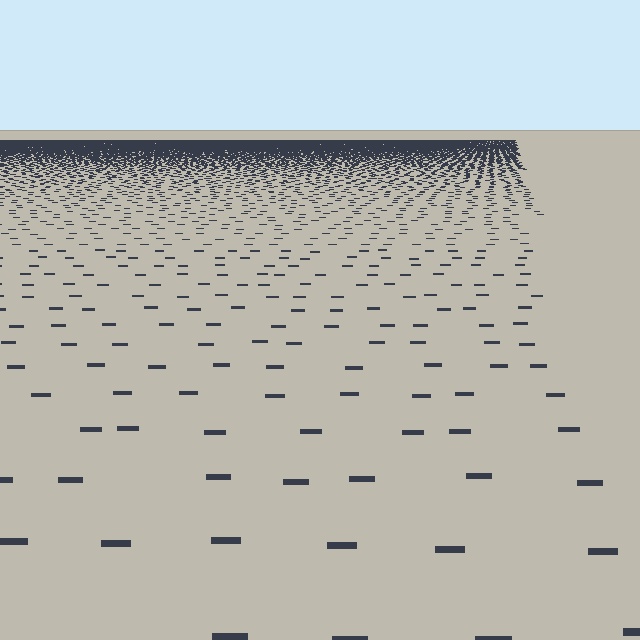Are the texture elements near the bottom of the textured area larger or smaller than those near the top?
Larger. Near the bottom, elements are closer to the viewer and appear at a bigger on-screen size.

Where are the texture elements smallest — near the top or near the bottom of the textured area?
Near the top.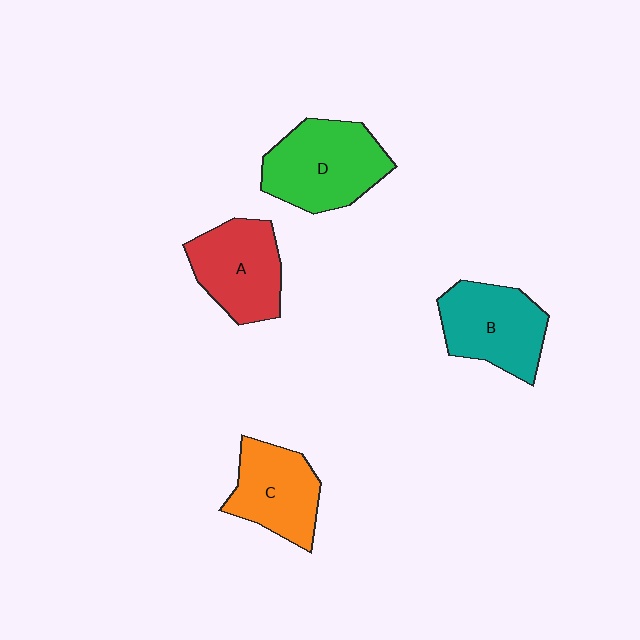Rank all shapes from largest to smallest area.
From largest to smallest: D (green), B (teal), A (red), C (orange).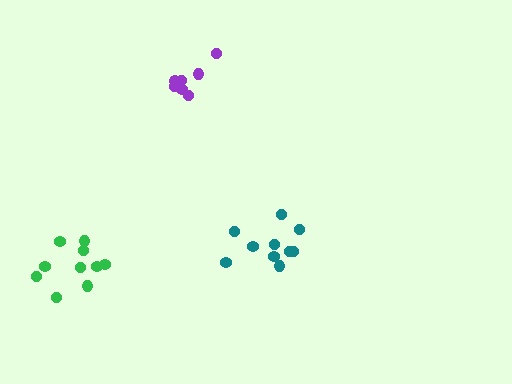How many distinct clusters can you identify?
There are 3 distinct clusters.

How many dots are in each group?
Group 1: 7 dots, Group 2: 10 dots, Group 3: 10 dots (27 total).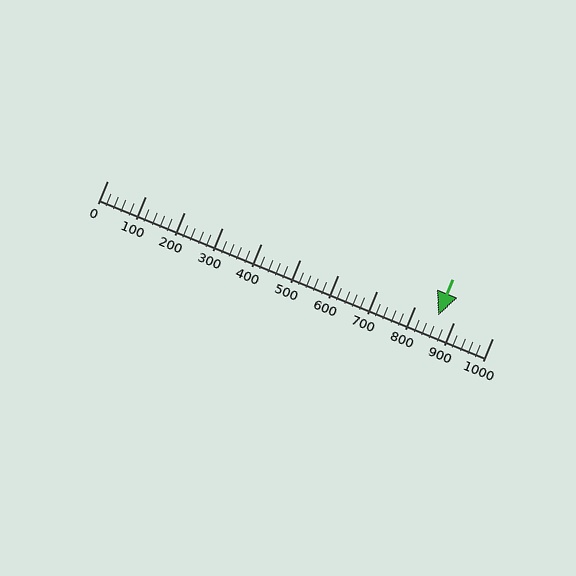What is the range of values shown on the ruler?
The ruler shows values from 0 to 1000.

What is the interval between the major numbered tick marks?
The major tick marks are spaced 100 units apart.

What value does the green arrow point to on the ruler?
The green arrow points to approximately 859.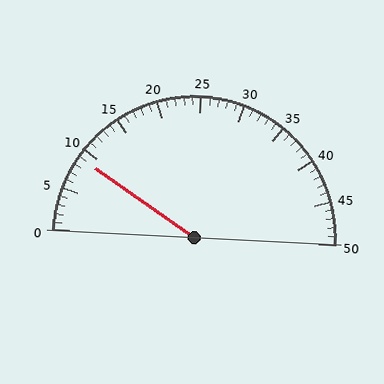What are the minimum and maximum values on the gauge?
The gauge ranges from 0 to 50.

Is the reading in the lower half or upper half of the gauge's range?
The reading is in the lower half of the range (0 to 50).